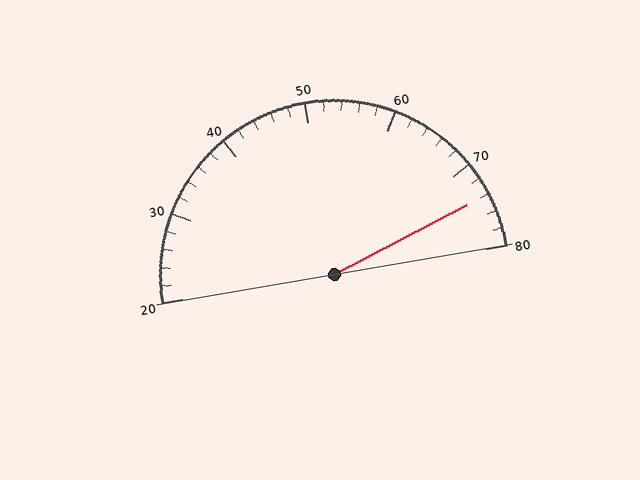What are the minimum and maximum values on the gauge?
The gauge ranges from 20 to 80.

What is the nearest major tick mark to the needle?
The nearest major tick mark is 70.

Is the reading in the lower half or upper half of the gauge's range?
The reading is in the upper half of the range (20 to 80).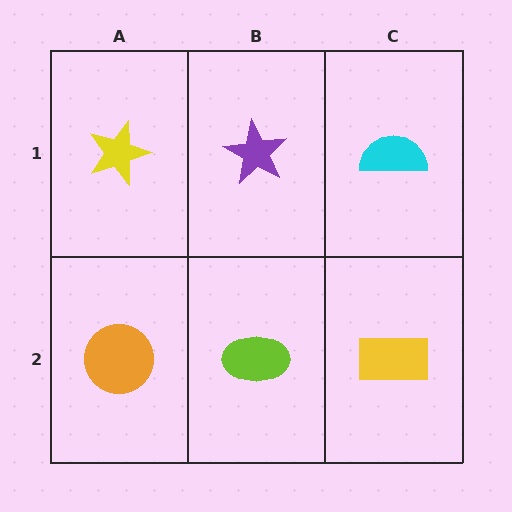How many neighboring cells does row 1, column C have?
2.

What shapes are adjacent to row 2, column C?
A cyan semicircle (row 1, column C), a lime ellipse (row 2, column B).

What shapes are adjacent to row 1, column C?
A yellow rectangle (row 2, column C), a purple star (row 1, column B).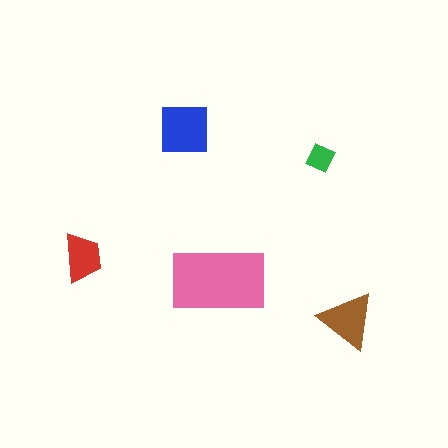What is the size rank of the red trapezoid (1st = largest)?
4th.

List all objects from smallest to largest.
The green diamond, the red trapezoid, the brown triangle, the blue square, the pink rectangle.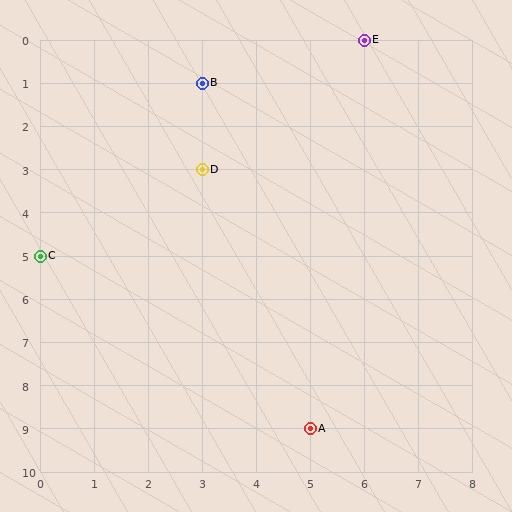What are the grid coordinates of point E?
Point E is at grid coordinates (6, 0).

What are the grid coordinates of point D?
Point D is at grid coordinates (3, 3).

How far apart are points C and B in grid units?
Points C and B are 3 columns and 4 rows apart (about 5.0 grid units diagonally).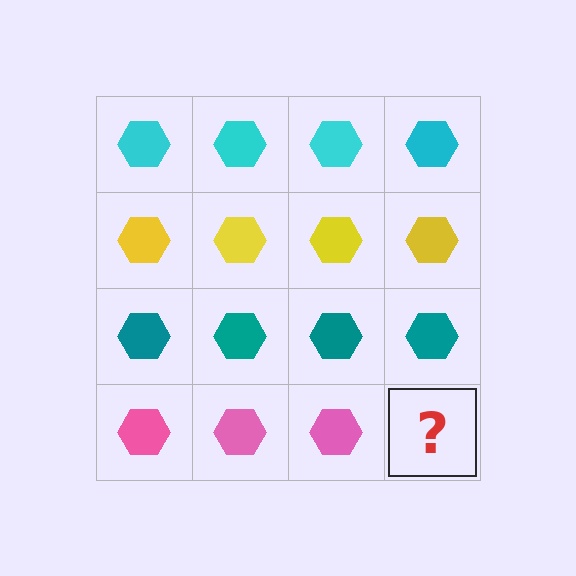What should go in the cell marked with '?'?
The missing cell should contain a pink hexagon.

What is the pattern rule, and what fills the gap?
The rule is that each row has a consistent color. The gap should be filled with a pink hexagon.